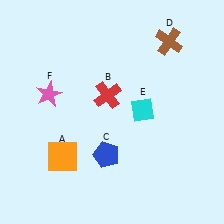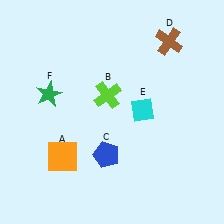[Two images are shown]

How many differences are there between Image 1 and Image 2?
There are 2 differences between the two images.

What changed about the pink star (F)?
In Image 1, F is pink. In Image 2, it changed to green.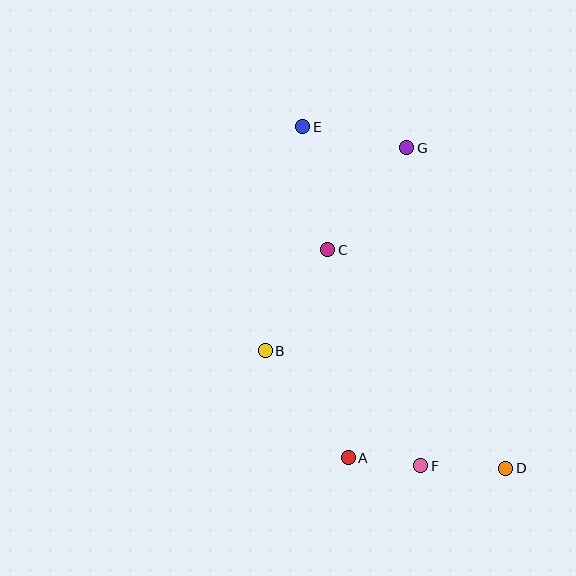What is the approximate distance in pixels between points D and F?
The distance between D and F is approximately 85 pixels.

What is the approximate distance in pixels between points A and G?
The distance between A and G is approximately 315 pixels.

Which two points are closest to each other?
Points A and F are closest to each other.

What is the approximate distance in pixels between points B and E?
The distance between B and E is approximately 227 pixels.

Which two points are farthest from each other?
Points D and E are farthest from each other.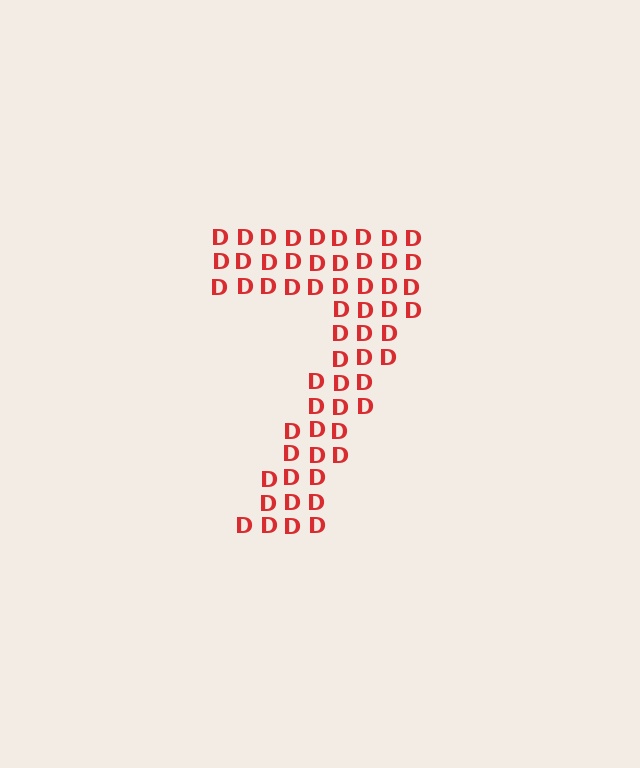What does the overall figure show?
The overall figure shows the digit 7.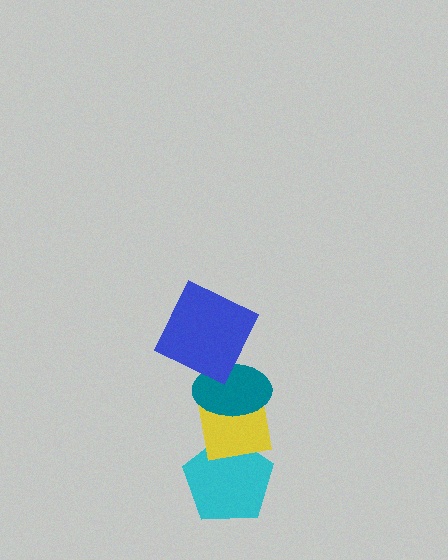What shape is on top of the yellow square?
The teal ellipse is on top of the yellow square.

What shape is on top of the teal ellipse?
The blue square is on top of the teal ellipse.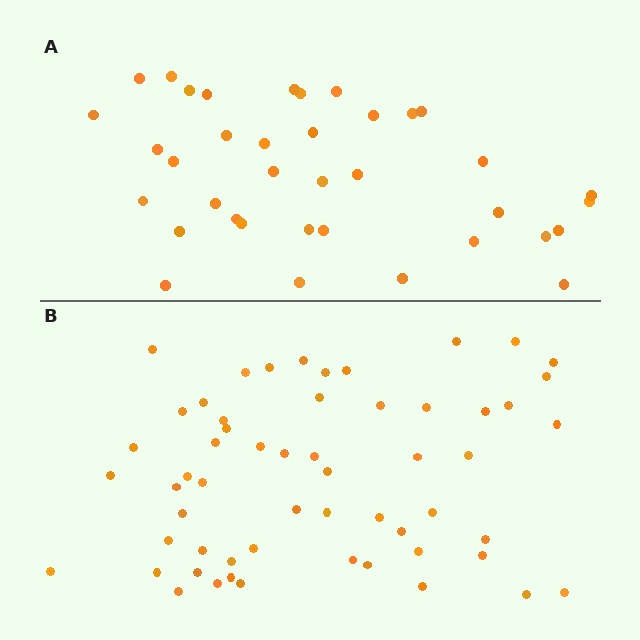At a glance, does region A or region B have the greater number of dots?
Region B (the bottom region) has more dots.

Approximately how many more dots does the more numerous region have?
Region B has approximately 20 more dots than region A.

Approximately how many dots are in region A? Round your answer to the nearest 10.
About 40 dots. (The exact count is 37, which rounds to 40.)